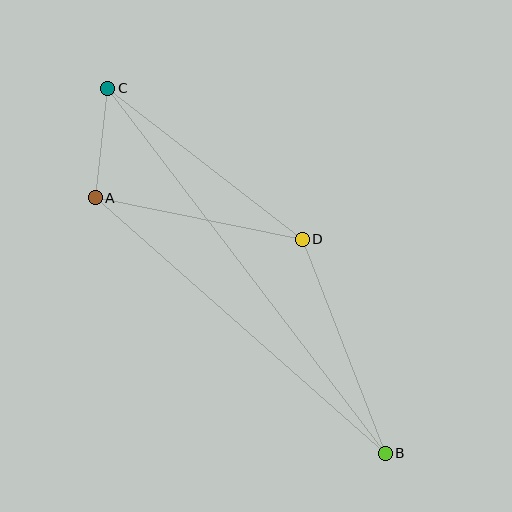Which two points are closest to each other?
Points A and C are closest to each other.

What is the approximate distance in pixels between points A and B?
The distance between A and B is approximately 386 pixels.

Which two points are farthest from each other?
Points B and C are farthest from each other.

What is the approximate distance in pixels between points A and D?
The distance between A and D is approximately 211 pixels.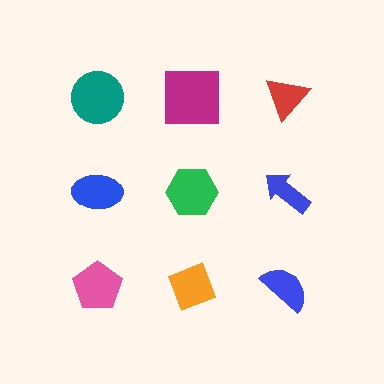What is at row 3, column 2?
An orange diamond.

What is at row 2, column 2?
A green hexagon.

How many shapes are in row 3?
3 shapes.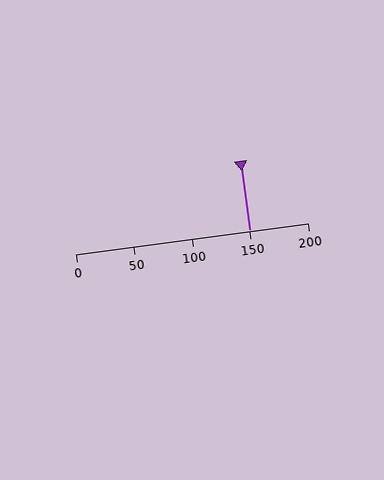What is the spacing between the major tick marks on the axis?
The major ticks are spaced 50 apart.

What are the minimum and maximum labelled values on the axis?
The axis runs from 0 to 200.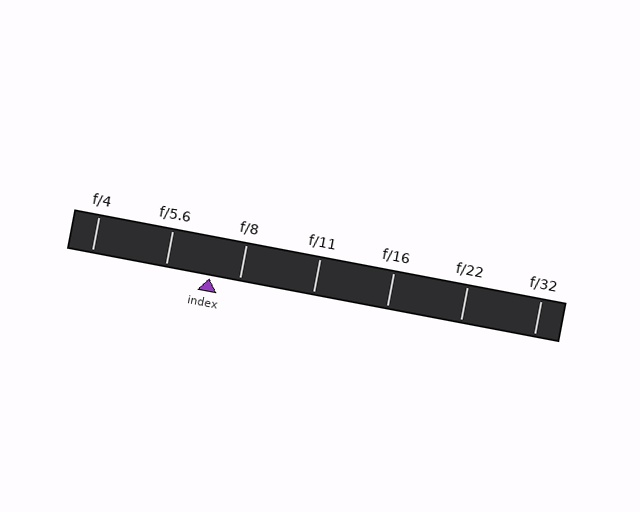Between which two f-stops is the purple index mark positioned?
The index mark is between f/5.6 and f/8.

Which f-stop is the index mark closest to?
The index mark is closest to f/8.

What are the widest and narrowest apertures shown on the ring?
The widest aperture shown is f/4 and the narrowest is f/32.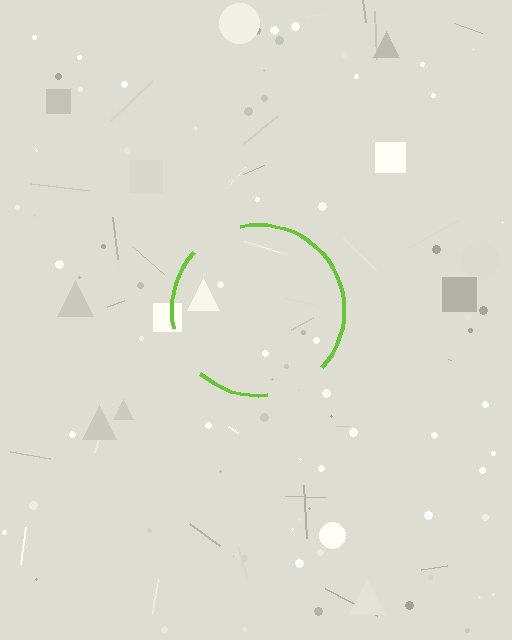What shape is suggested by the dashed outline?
The dashed outline suggests a circle.